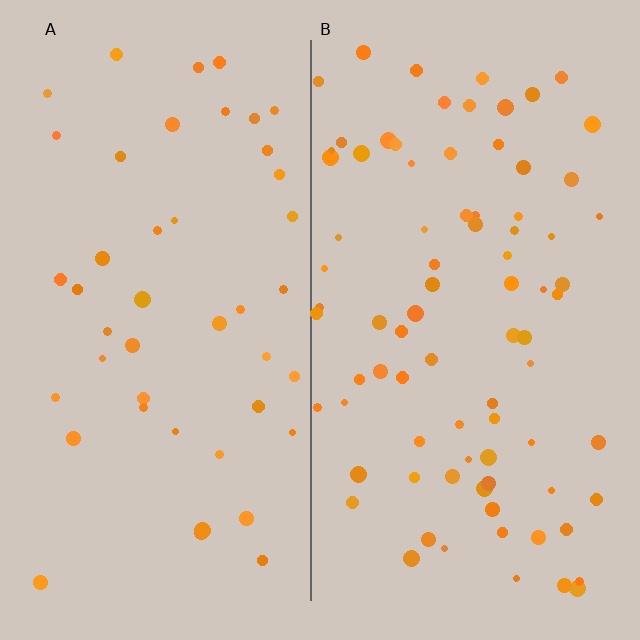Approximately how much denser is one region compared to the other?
Approximately 1.8× — region B over region A.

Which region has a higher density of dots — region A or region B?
B (the right).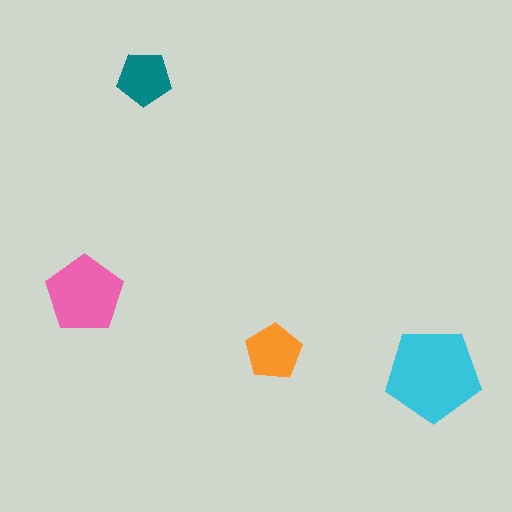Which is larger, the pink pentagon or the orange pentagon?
The pink one.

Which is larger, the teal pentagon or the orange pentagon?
The orange one.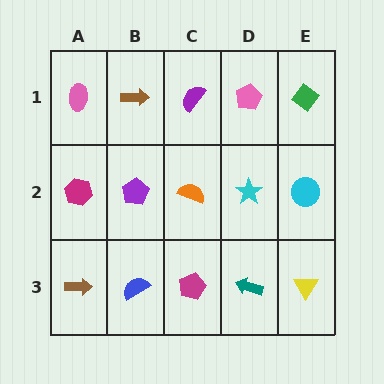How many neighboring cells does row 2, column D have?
4.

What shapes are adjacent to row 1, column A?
A magenta hexagon (row 2, column A), a brown arrow (row 1, column B).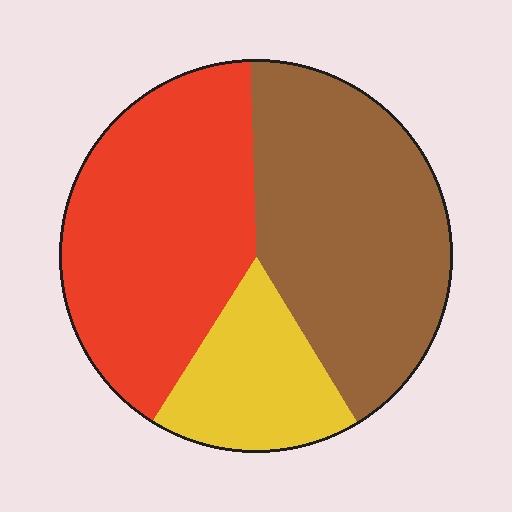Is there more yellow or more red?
Red.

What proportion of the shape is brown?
Brown covers roughly 40% of the shape.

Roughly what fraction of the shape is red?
Red covers around 40% of the shape.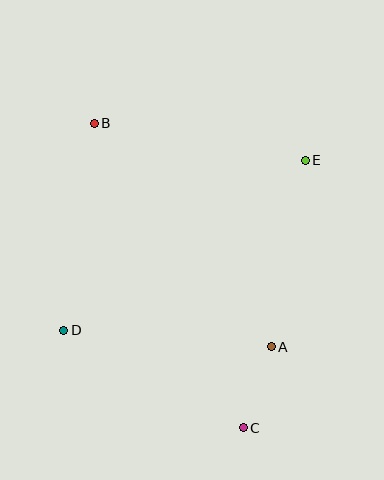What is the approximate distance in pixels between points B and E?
The distance between B and E is approximately 214 pixels.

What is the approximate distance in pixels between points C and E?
The distance between C and E is approximately 275 pixels.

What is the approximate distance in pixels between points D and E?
The distance between D and E is approximately 295 pixels.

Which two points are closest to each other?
Points A and C are closest to each other.